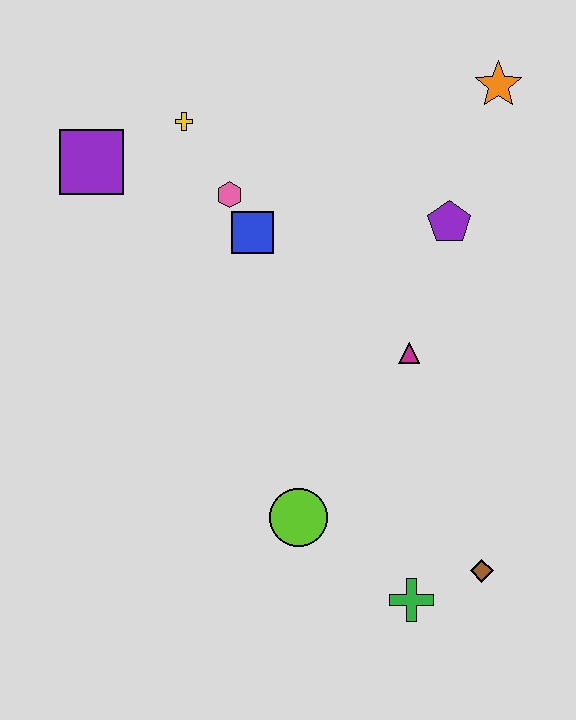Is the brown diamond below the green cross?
No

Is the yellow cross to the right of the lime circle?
No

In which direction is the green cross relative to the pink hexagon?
The green cross is below the pink hexagon.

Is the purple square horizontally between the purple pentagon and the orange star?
No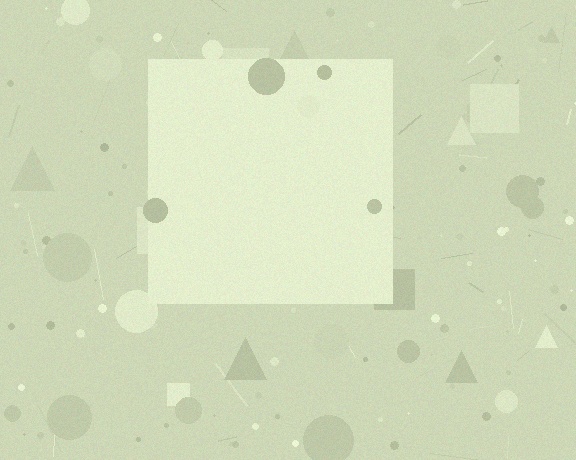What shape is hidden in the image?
A square is hidden in the image.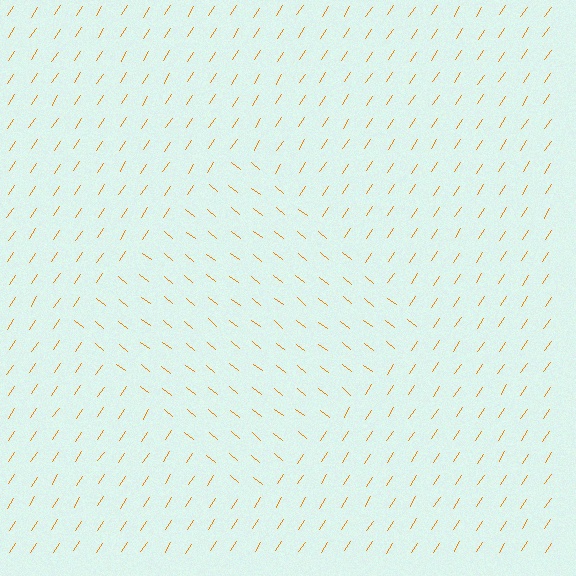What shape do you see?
I see a diamond.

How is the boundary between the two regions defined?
The boundary is defined purely by a change in line orientation (approximately 84 degrees difference). All lines are the same color and thickness.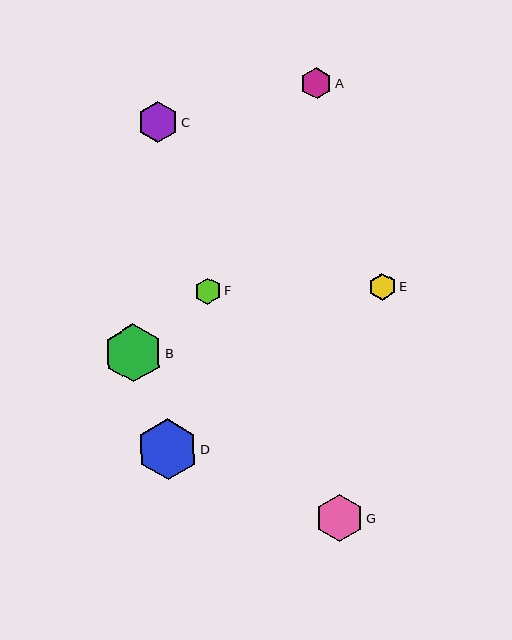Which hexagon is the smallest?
Hexagon F is the smallest with a size of approximately 27 pixels.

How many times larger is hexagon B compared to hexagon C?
Hexagon B is approximately 1.4 times the size of hexagon C.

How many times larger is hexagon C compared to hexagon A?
Hexagon C is approximately 1.3 times the size of hexagon A.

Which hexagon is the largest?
Hexagon D is the largest with a size of approximately 61 pixels.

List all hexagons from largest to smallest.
From largest to smallest: D, B, G, C, A, E, F.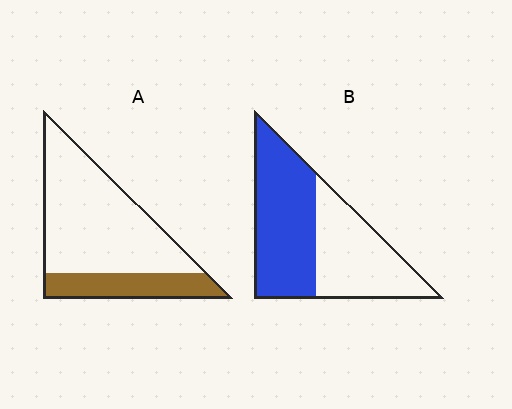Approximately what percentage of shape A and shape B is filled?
A is approximately 25% and B is approximately 55%.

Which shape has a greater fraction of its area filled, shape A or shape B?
Shape B.